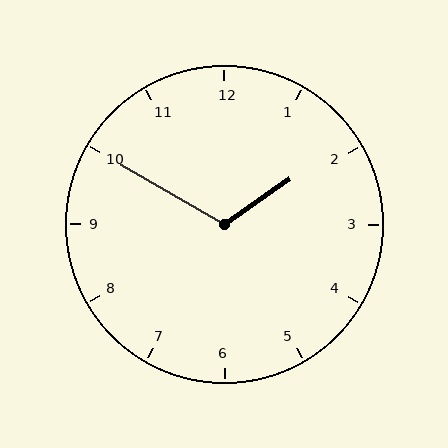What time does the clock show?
1:50.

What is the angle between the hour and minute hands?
Approximately 115 degrees.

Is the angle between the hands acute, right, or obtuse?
It is obtuse.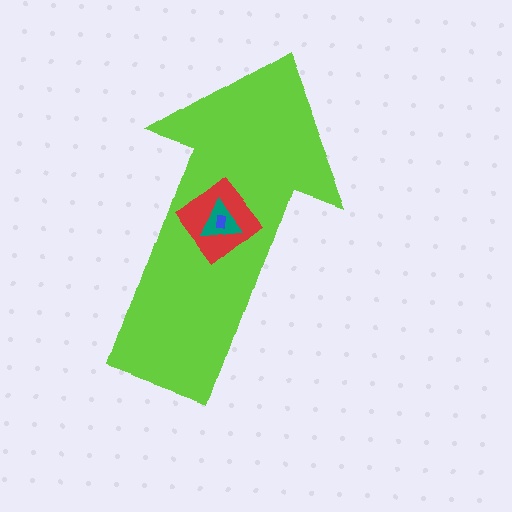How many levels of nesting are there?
4.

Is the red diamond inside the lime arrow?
Yes.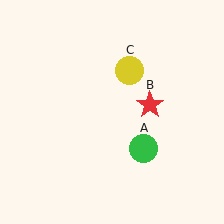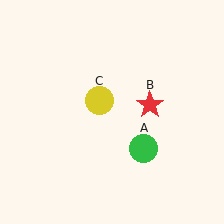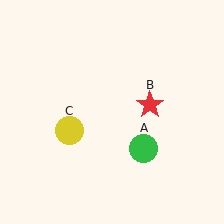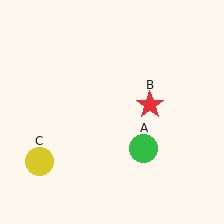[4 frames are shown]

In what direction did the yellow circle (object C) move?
The yellow circle (object C) moved down and to the left.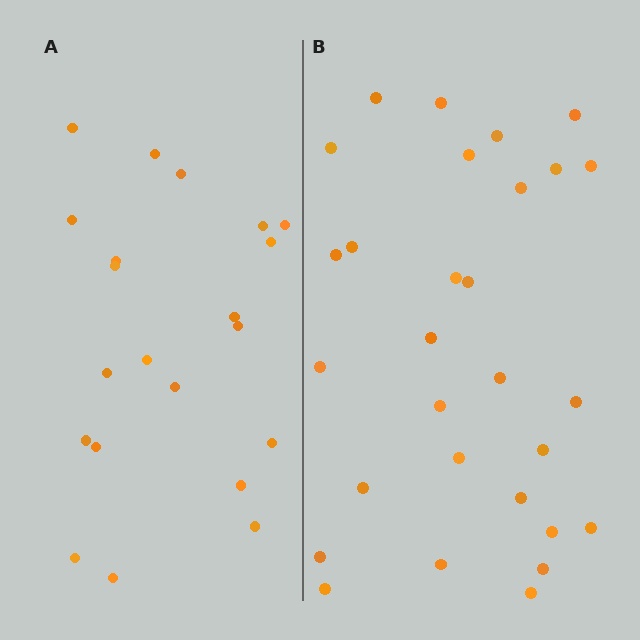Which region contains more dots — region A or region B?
Region B (the right region) has more dots.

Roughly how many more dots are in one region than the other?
Region B has roughly 8 or so more dots than region A.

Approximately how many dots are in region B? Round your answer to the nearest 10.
About 30 dots. (The exact count is 29, which rounds to 30.)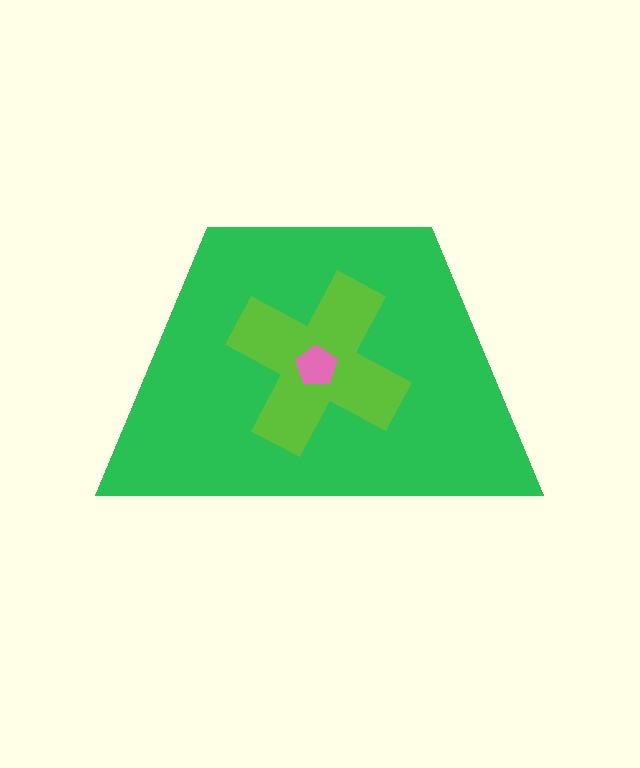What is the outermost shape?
The green trapezoid.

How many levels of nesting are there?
3.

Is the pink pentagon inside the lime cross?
Yes.